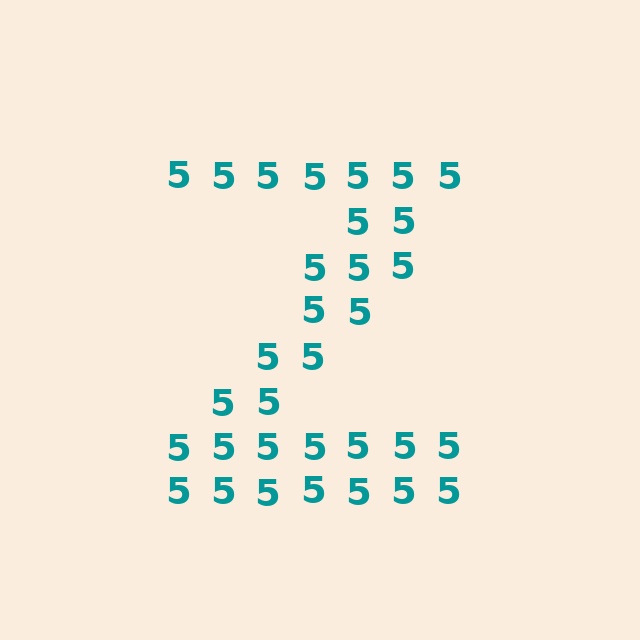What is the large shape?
The large shape is the letter Z.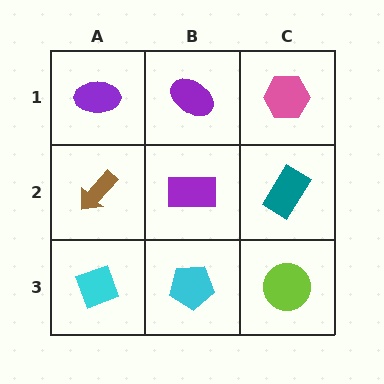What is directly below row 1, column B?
A purple rectangle.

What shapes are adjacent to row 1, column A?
A brown arrow (row 2, column A), a purple ellipse (row 1, column B).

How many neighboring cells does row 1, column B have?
3.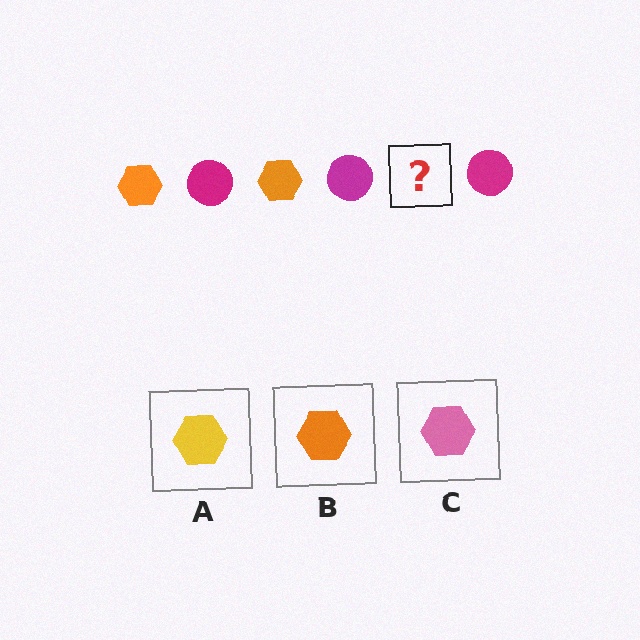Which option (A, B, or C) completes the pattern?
B.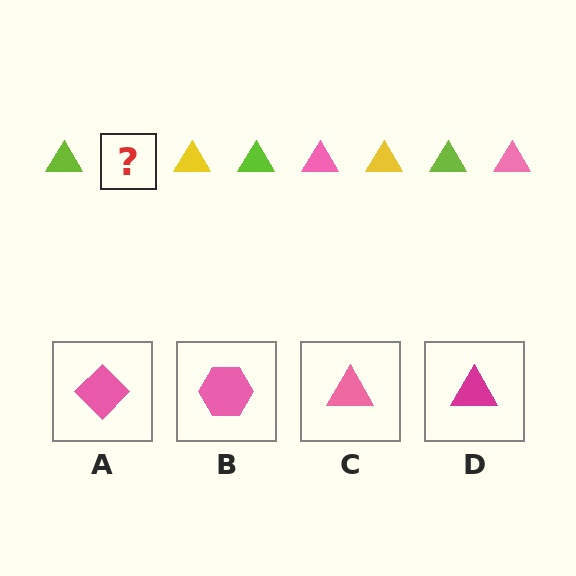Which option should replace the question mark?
Option C.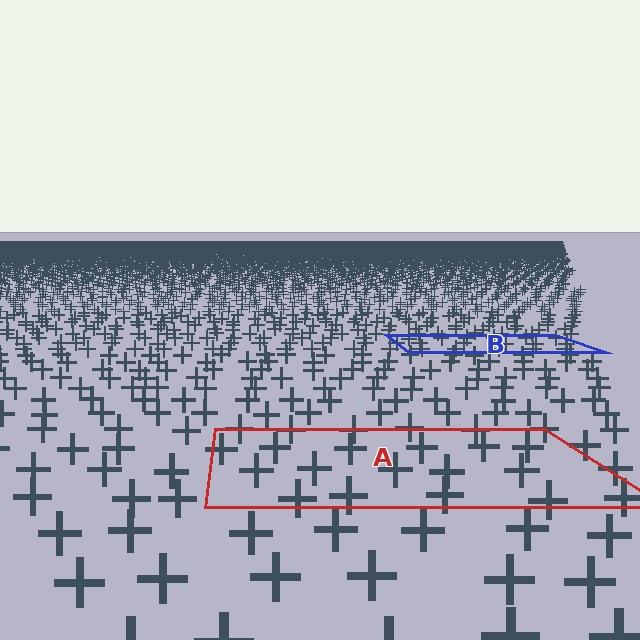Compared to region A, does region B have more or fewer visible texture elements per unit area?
Region B has more texture elements per unit area — they are packed more densely because it is farther away.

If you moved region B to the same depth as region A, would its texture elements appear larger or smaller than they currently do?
They would appear larger. At a closer depth, the same texture elements are projected at a bigger on-screen size.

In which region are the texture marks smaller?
The texture marks are smaller in region B, because it is farther away.